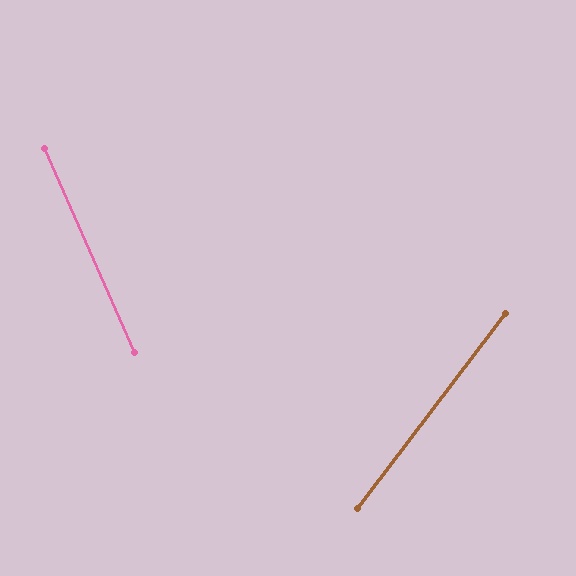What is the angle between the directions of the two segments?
Approximately 61 degrees.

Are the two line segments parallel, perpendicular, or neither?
Neither parallel nor perpendicular — they differ by about 61°.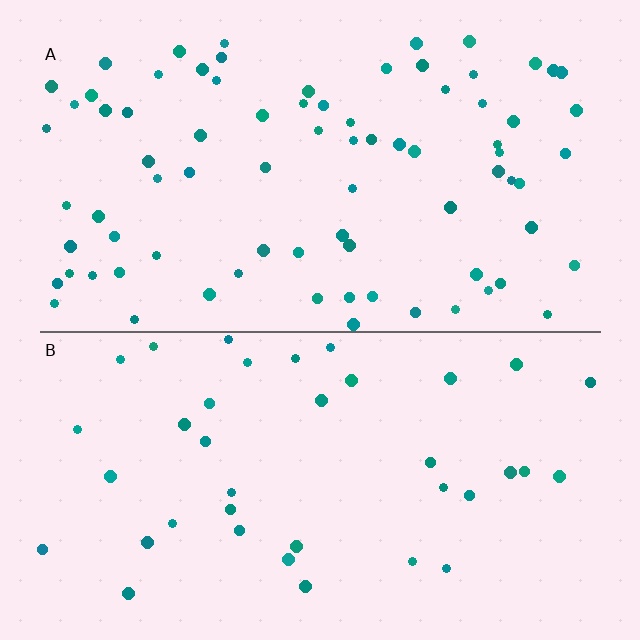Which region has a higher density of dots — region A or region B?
A (the top).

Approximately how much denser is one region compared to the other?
Approximately 2.1× — region A over region B.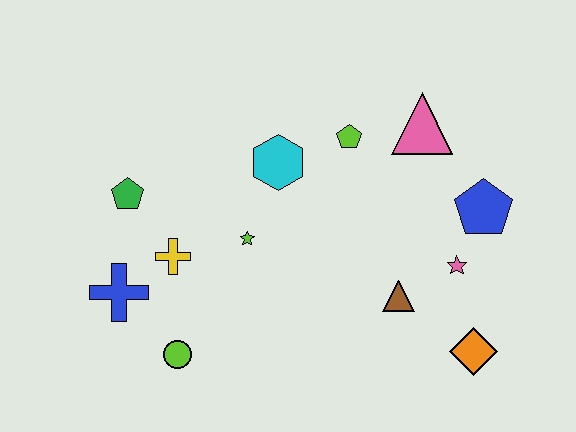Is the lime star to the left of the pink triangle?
Yes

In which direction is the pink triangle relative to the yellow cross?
The pink triangle is to the right of the yellow cross.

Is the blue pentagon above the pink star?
Yes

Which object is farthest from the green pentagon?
The orange diamond is farthest from the green pentagon.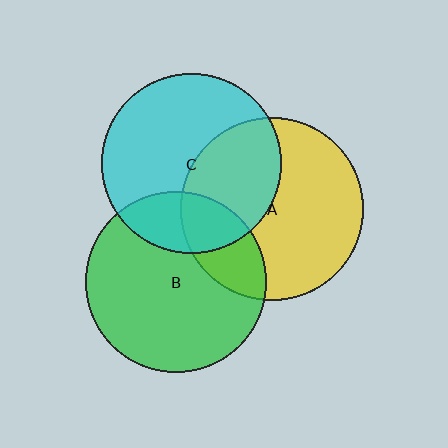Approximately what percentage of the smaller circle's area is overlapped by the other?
Approximately 20%.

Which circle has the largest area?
Circle A (yellow).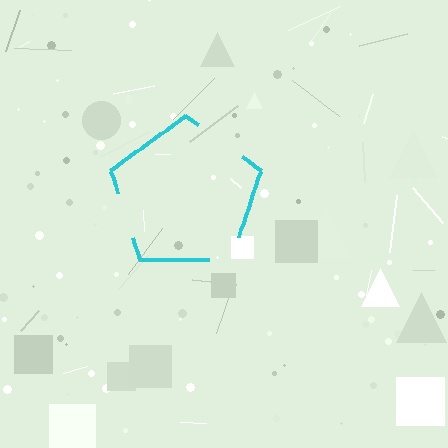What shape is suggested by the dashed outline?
The dashed outline suggests a pentagon.